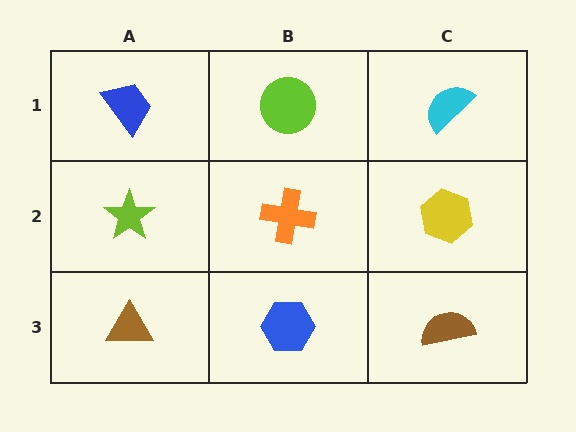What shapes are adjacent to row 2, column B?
A lime circle (row 1, column B), a blue hexagon (row 3, column B), a lime star (row 2, column A), a yellow hexagon (row 2, column C).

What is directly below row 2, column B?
A blue hexagon.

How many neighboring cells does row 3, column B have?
3.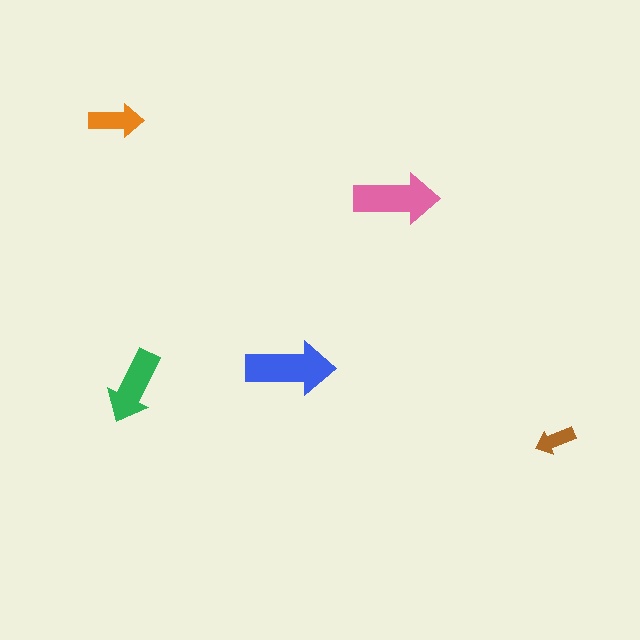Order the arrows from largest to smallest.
the blue one, the pink one, the green one, the orange one, the brown one.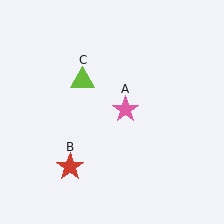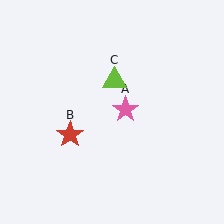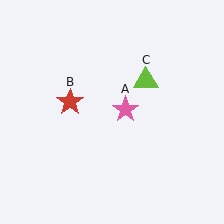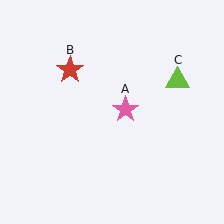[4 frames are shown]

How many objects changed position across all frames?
2 objects changed position: red star (object B), lime triangle (object C).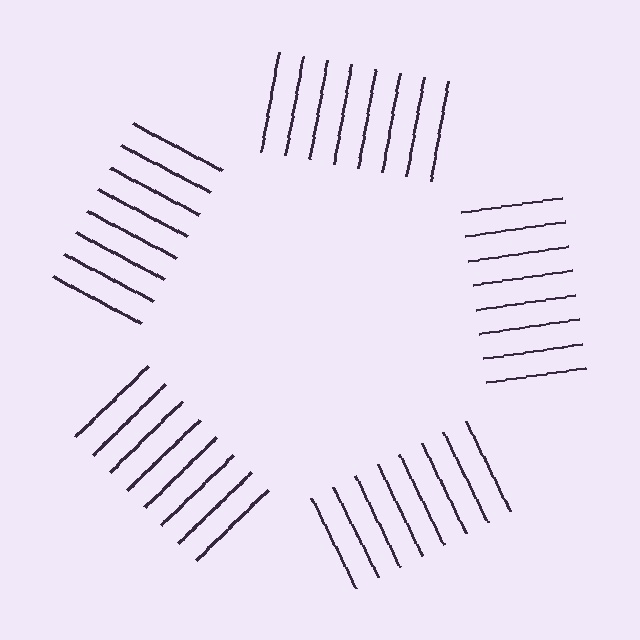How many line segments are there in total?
40 — 8 along each of the 5 edges.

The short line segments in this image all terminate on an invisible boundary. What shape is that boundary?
An illusory pentagon — the line segments terminate on its edges but no continuous stroke is drawn.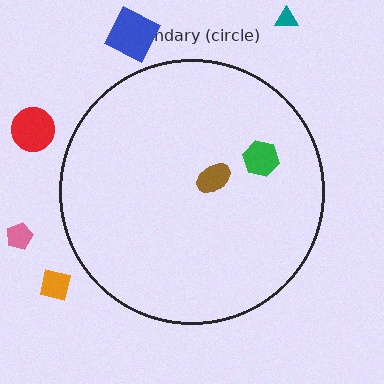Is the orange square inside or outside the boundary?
Outside.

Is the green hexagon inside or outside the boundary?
Inside.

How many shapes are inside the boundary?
2 inside, 5 outside.